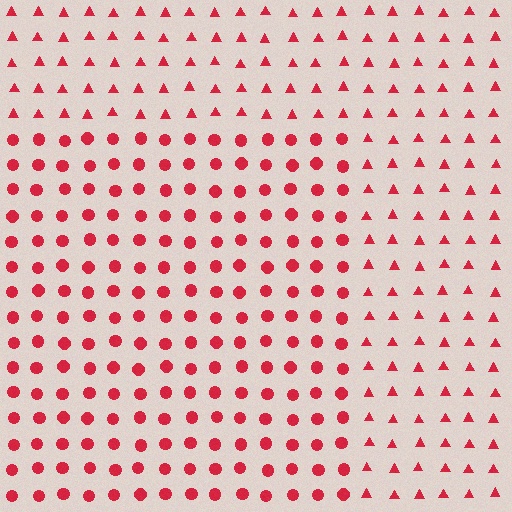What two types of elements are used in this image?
The image uses circles inside the rectangle region and triangles outside it.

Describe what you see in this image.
The image is filled with small red elements arranged in a uniform grid. A rectangle-shaped region contains circles, while the surrounding area contains triangles. The boundary is defined purely by the change in element shape.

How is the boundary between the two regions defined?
The boundary is defined by a change in element shape: circles inside vs. triangles outside. All elements share the same color and spacing.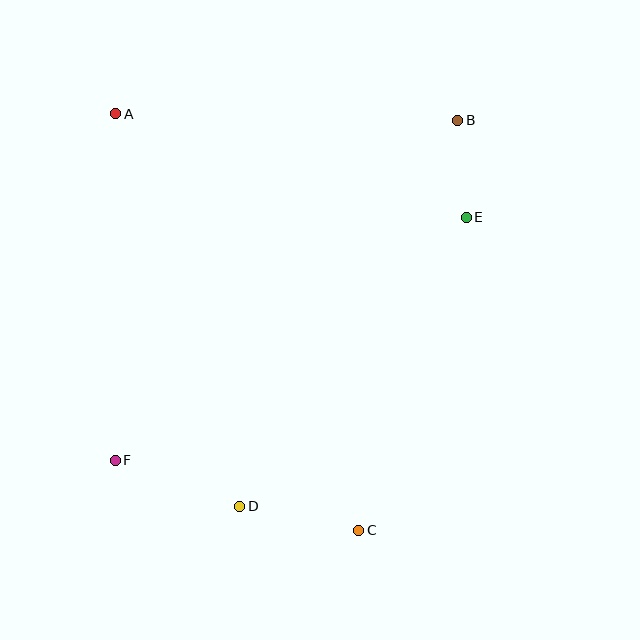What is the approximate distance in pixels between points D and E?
The distance between D and E is approximately 367 pixels.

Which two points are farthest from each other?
Points B and F are farthest from each other.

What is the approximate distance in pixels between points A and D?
The distance between A and D is approximately 412 pixels.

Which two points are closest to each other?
Points B and E are closest to each other.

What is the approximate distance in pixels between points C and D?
The distance between C and D is approximately 121 pixels.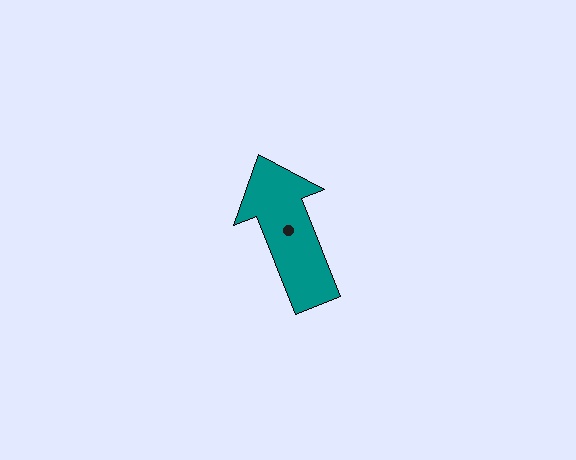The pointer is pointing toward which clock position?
Roughly 11 o'clock.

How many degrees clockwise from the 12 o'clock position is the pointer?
Approximately 339 degrees.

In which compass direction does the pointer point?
North.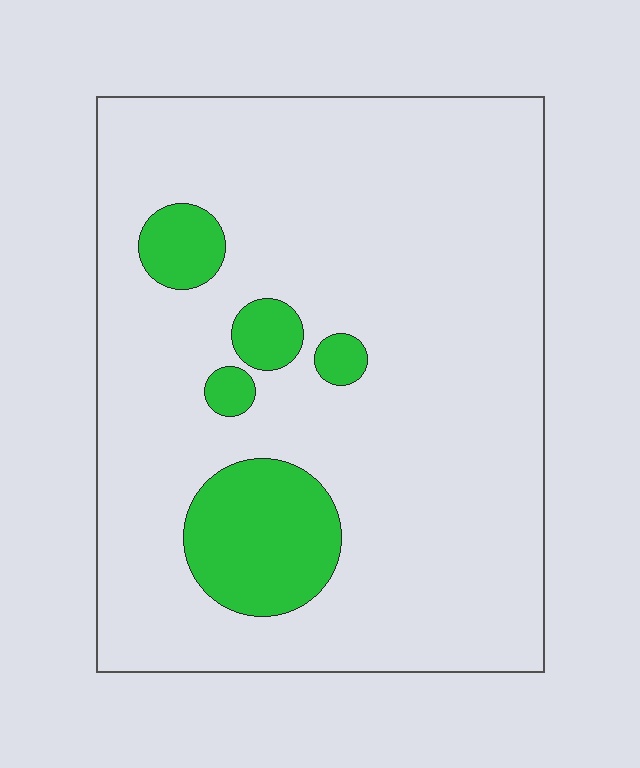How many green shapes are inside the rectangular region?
5.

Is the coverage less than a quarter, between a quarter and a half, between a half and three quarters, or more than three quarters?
Less than a quarter.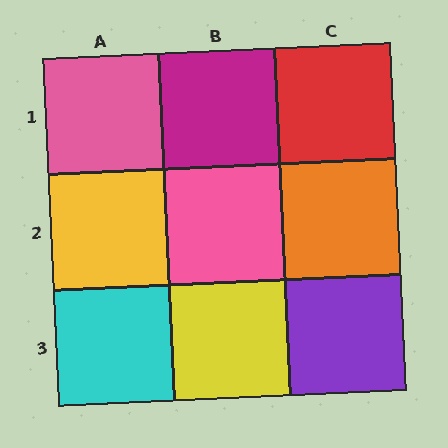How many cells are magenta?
1 cell is magenta.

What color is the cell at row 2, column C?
Orange.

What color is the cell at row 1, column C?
Red.